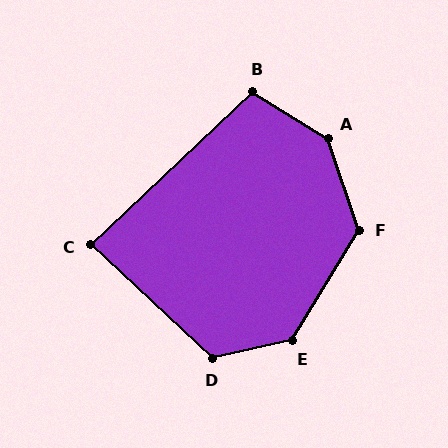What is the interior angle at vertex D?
Approximately 124 degrees (obtuse).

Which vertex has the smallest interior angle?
C, at approximately 86 degrees.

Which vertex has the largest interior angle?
A, at approximately 140 degrees.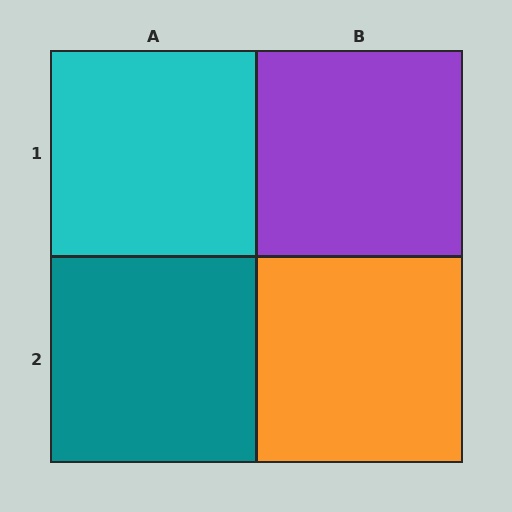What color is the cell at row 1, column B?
Purple.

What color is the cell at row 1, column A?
Cyan.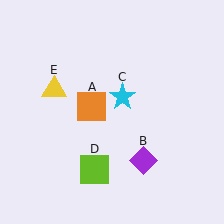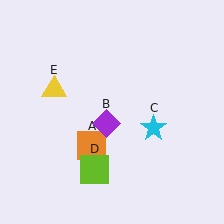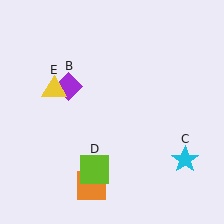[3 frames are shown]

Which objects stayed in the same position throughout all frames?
Lime square (object D) and yellow triangle (object E) remained stationary.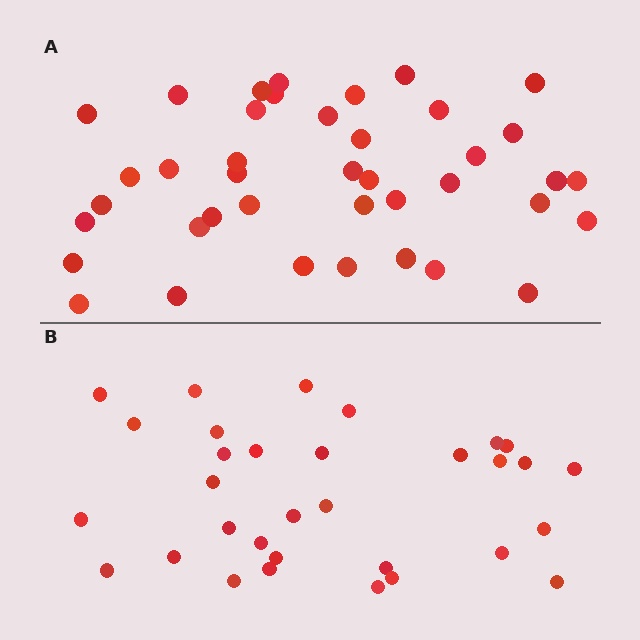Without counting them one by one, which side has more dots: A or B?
Region A (the top region) has more dots.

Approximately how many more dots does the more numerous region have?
Region A has roughly 8 or so more dots than region B.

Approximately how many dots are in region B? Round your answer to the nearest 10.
About 30 dots. (The exact count is 32, which rounds to 30.)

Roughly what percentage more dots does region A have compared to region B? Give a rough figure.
About 25% more.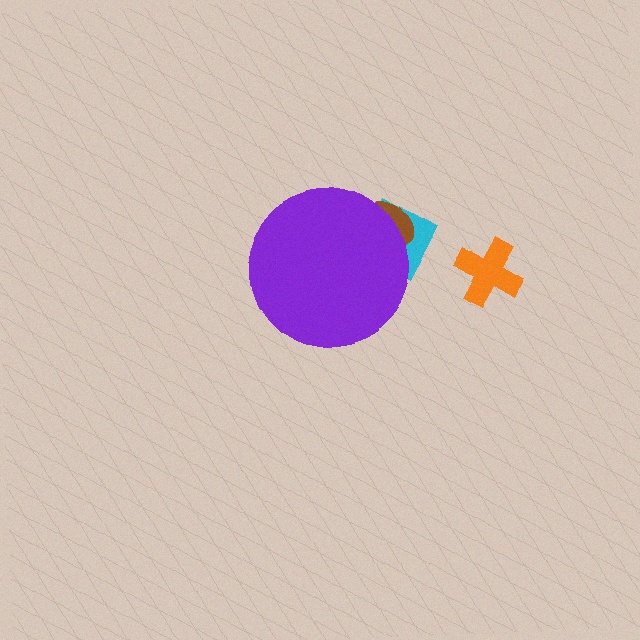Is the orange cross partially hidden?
No, the orange cross is fully visible.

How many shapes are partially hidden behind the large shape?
2 shapes are partially hidden.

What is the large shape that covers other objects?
A purple circle.